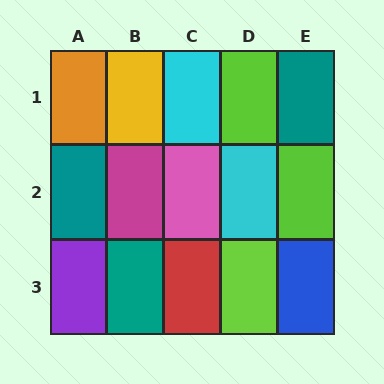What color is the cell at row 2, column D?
Cyan.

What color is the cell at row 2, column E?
Lime.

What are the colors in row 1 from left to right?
Orange, yellow, cyan, lime, teal.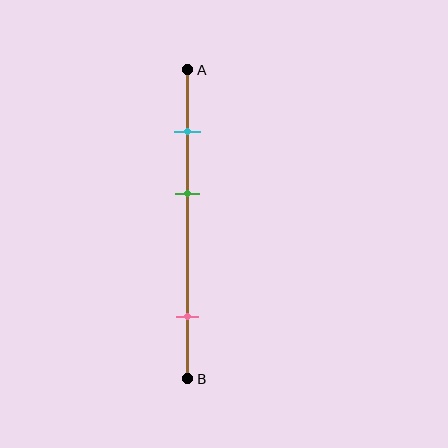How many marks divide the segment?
There are 3 marks dividing the segment.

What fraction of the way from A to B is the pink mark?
The pink mark is approximately 80% (0.8) of the way from A to B.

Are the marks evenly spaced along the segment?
No, the marks are not evenly spaced.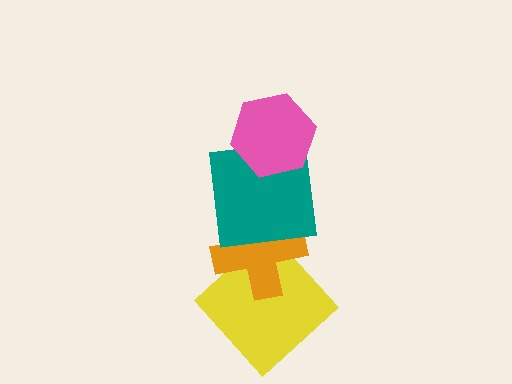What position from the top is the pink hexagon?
The pink hexagon is 1st from the top.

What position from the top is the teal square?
The teal square is 2nd from the top.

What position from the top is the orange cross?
The orange cross is 3rd from the top.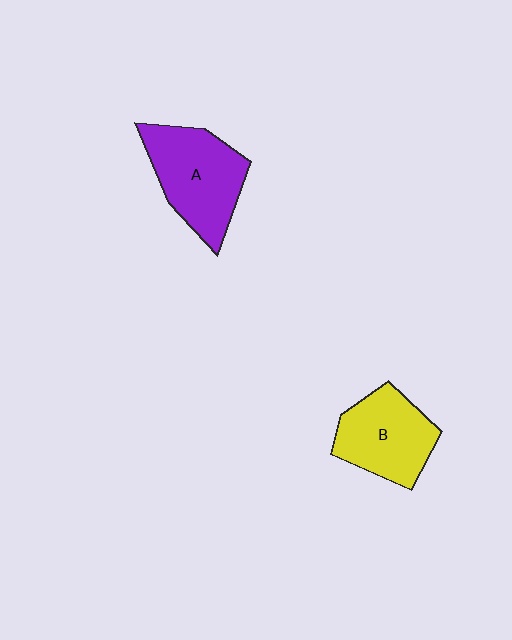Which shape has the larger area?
Shape A (purple).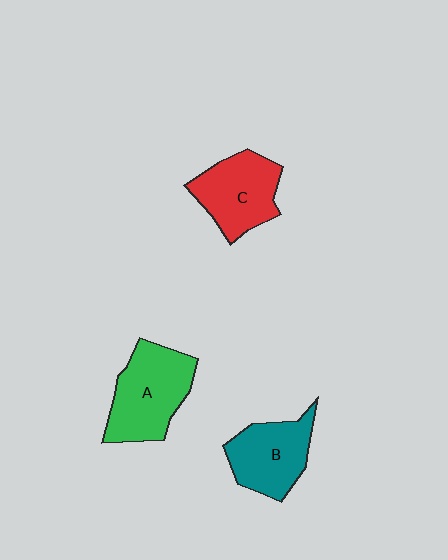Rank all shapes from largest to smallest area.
From largest to smallest: A (green), C (red), B (teal).